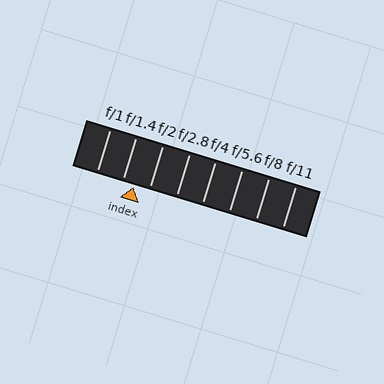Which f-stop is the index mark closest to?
The index mark is closest to f/1.4.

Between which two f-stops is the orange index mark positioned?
The index mark is between f/1.4 and f/2.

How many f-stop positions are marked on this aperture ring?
There are 8 f-stop positions marked.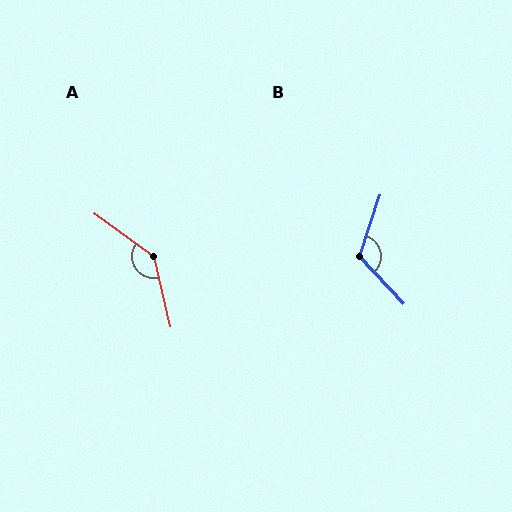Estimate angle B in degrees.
Approximately 118 degrees.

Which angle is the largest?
A, at approximately 139 degrees.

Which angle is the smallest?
B, at approximately 118 degrees.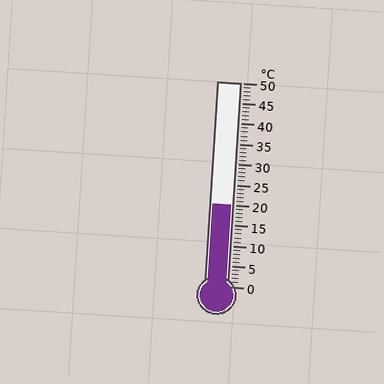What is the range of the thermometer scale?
The thermometer scale ranges from 0°C to 50°C.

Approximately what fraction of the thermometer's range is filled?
The thermometer is filled to approximately 40% of its range.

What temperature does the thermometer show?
The thermometer shows approximately 20°C.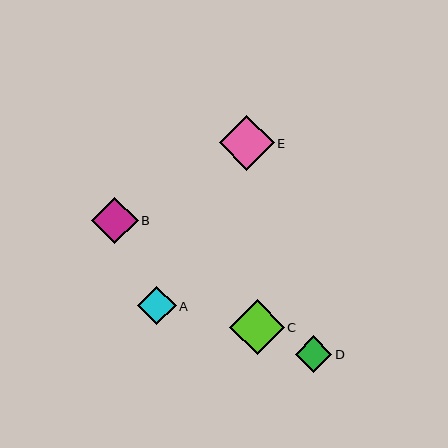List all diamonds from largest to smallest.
From largest to smallest: E, C, B, A, D.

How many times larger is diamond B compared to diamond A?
Diamond B is approximately 1.2 times the size of diamond A.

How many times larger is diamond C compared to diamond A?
Diamond C is approximately 1.4 times the size of diamond A.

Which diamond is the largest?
Diamond E is the largest with a size of approximately 55 pixels.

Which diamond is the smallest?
Diamond D is the smallest with a size of approximately 37 pixels.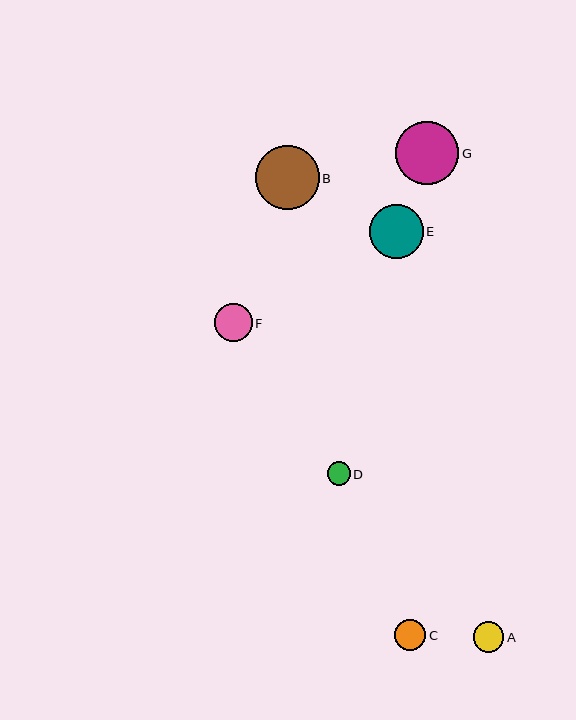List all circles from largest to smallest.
From largest to smallest: B, G, E, F, C, A, D.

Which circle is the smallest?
Circle D is the smallest with a size of approximately 23 pixels.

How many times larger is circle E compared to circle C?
Circle E is approximately 1.7 times the size of circle C.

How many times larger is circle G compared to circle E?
Circle G is approximately 1.2 times the size of circle E.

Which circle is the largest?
Circle B is the largest with a size of approximately 64 pixels.